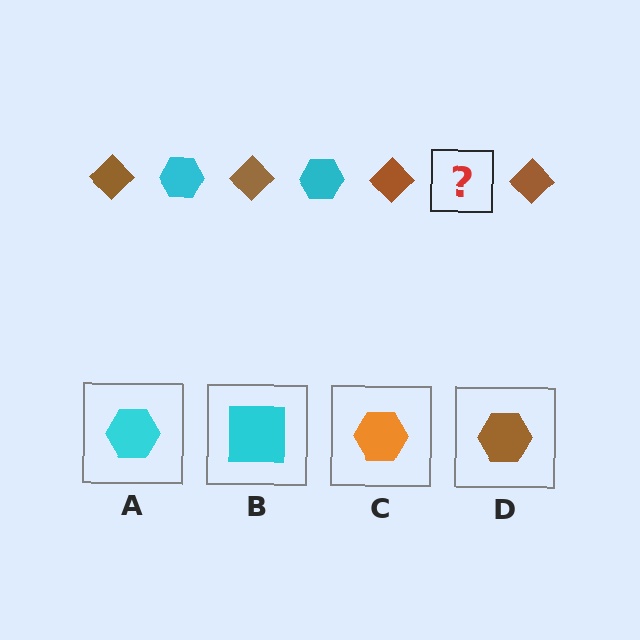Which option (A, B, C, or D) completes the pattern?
A.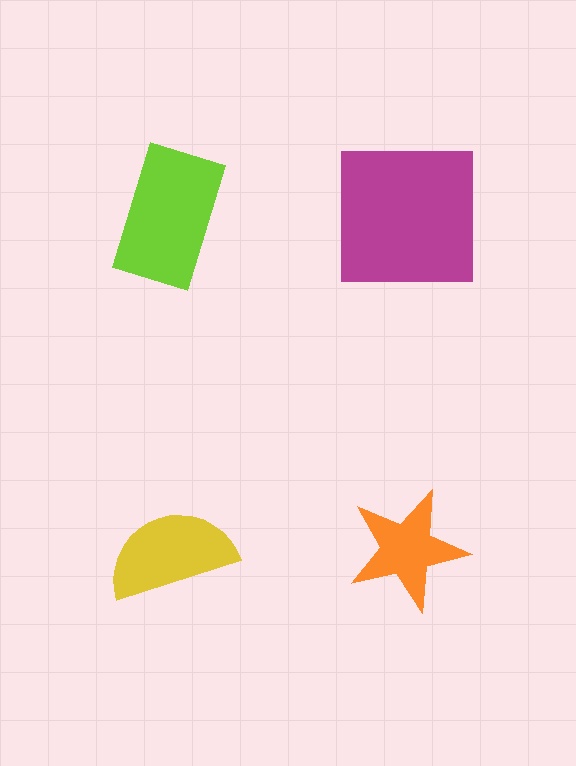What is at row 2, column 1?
A yellow semicircle.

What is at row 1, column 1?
A lime rectangle.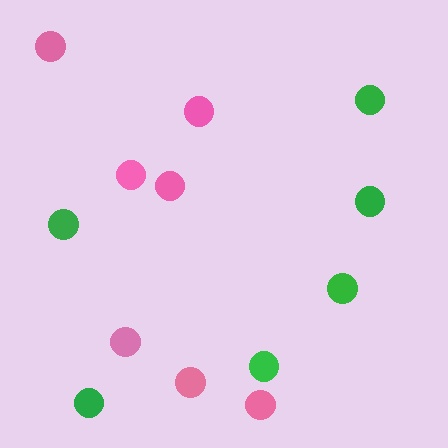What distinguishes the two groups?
There are 2 groups: one group of green circles (6) and one group of pink circles (7).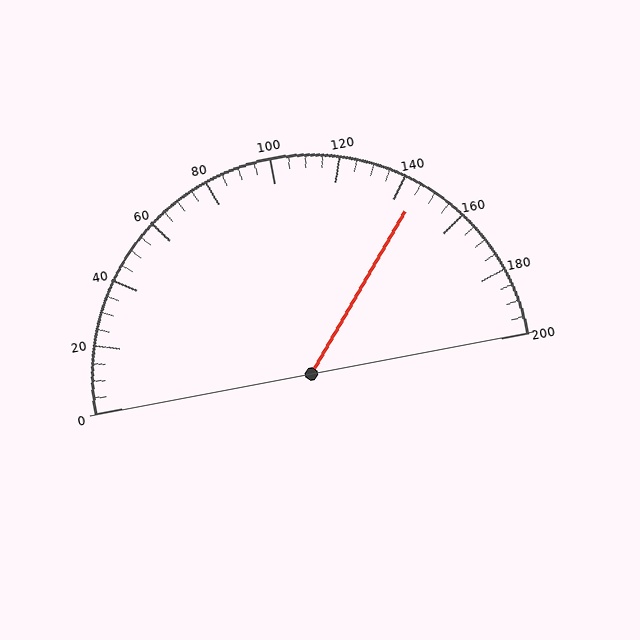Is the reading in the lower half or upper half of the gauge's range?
The reading is in the upper half of the range (0 to 200).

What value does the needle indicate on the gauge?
The needle indicates approximately 145.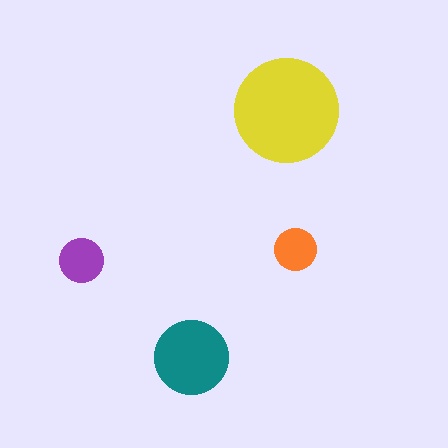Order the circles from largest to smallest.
the yellow one, the teal one, the purple one, the orange one.